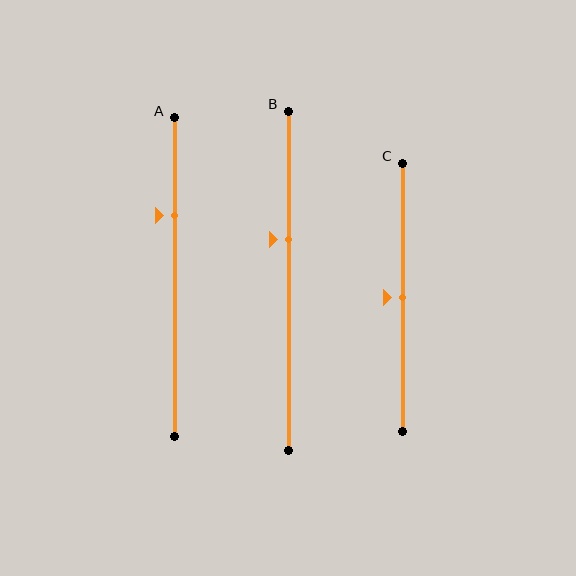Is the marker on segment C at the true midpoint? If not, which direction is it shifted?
Yes, the marker on segment C is at the true midpoint.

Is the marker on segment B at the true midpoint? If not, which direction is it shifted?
No, the marker on segment B is shifted upward by about 12% of the segment length.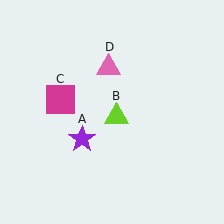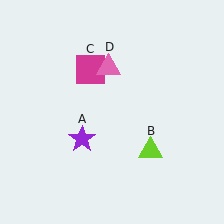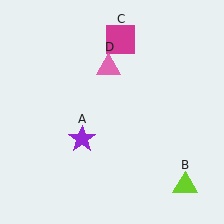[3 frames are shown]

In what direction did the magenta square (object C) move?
The magenta square (object C) moved up and to the right.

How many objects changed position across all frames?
2 objects changed position: lime triangle (object B), magenta square (object C).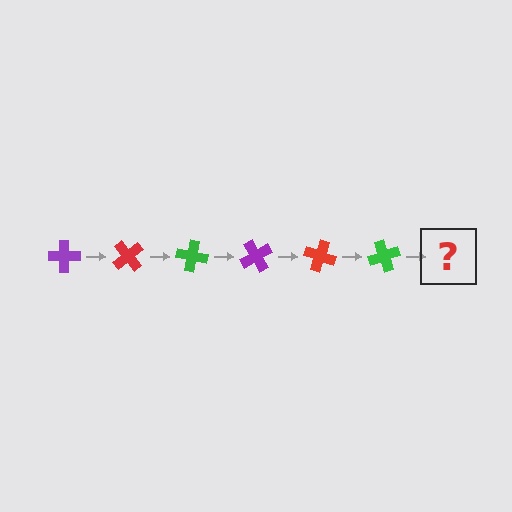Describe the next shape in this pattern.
It should be a purple cross, rotated 300 degrees from the start.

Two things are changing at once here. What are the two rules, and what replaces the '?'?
The two rules are that it rotates 50 degrees each step and the color cycles through purple, red, and green. The '?' should be a purple cross, rotated 300 degrees from the start.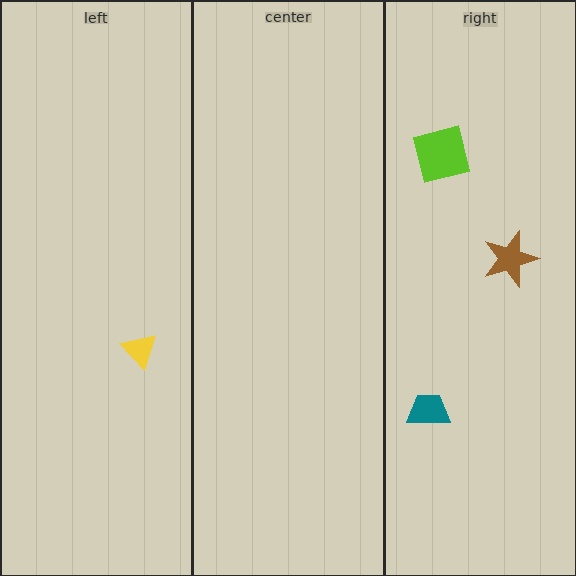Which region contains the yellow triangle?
The left region.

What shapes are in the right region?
The teal trapezoid, the brown star, the lime square.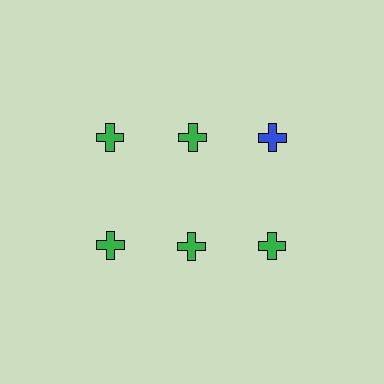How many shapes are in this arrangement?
There are 6 shapes arranged in a grid pattern.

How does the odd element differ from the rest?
It has a different color: blue instead of green.